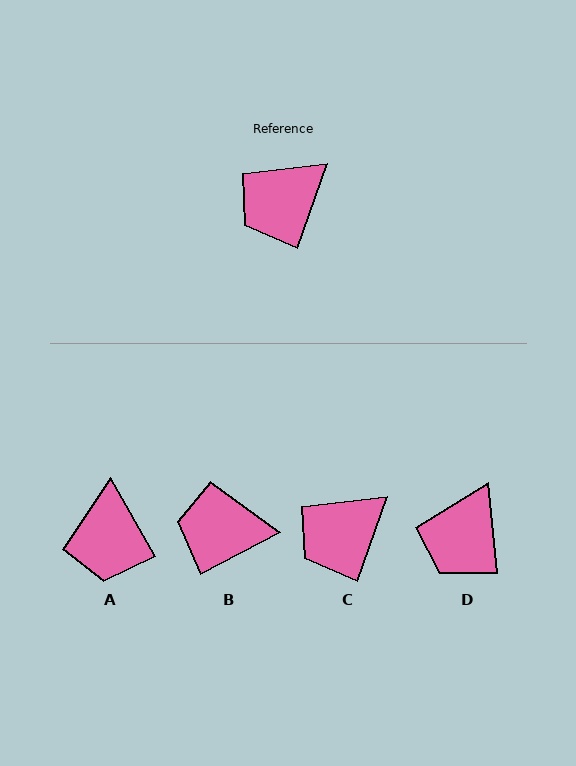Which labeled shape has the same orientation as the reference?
C.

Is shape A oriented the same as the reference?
No, it is off by about 49 degrees.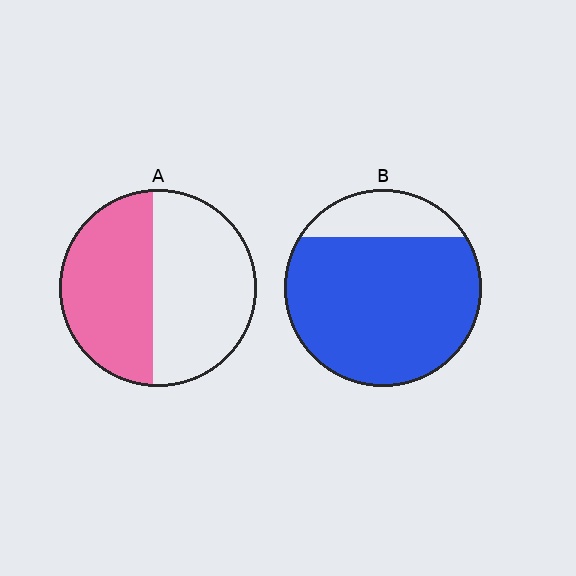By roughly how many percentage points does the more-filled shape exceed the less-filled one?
By roughly 35 percentage points (B over A).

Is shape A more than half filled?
Roughly half.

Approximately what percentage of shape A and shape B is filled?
A is approximately 45% and B is approximately 80%.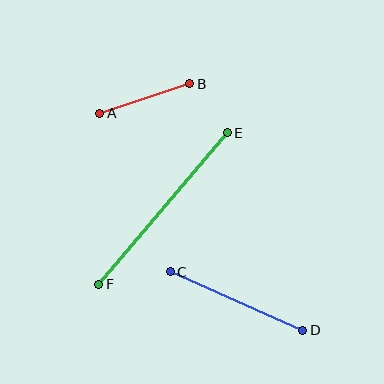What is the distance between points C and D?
The distance is approximately 145 pixels.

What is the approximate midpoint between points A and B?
The midpoint is at approximately (145, 98) pixels.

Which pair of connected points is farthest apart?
Points E and F are farthest apart.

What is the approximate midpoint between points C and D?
The midpoint is at approximately (236, 301) pixels.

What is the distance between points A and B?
The distance is approximately 95 pixels.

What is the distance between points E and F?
The distance is approximately 199 pixels.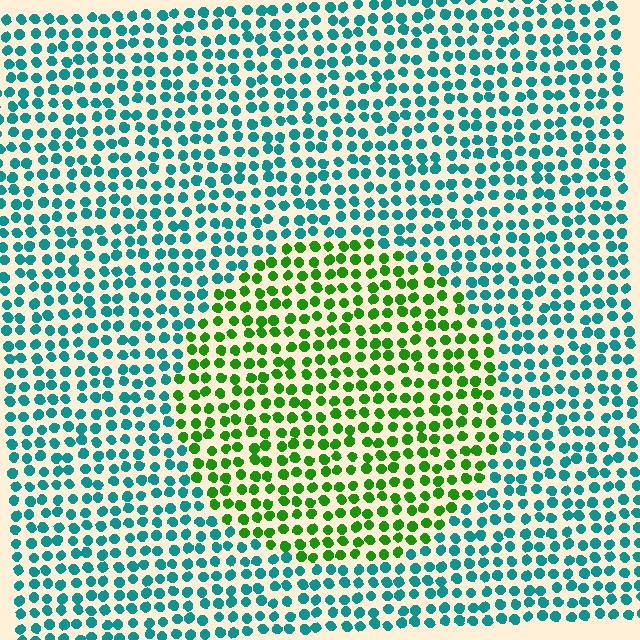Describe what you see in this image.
The image is filled with small teal elements in a uniform arrangement. A circle-shaped region is visible where the elements are tinted to a slightly different hue, forming a subtle color boundary.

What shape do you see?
I see a circle.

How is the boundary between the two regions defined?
The boundary is defined purely by a slight shift in hue (about 63 degrees). Spacing, size, and orientation are identical on both sides.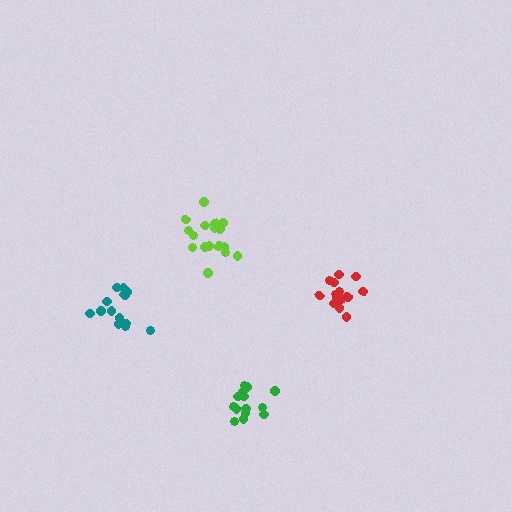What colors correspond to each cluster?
The clusters are colored: green, teal, lime, red.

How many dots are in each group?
Group 1: 15 dots, Group 2: 13 dots, Group 3: 17 dots, Group 4: 15 dots (60 total).